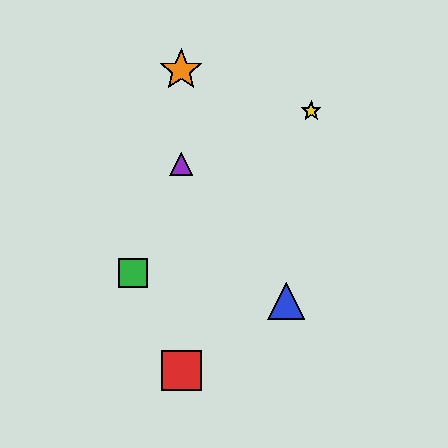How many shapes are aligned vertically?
3 shapes (the red square, the purple triangle, the orange star) are aligned vertically.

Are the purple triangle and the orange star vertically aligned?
Yes, both are at x≈181.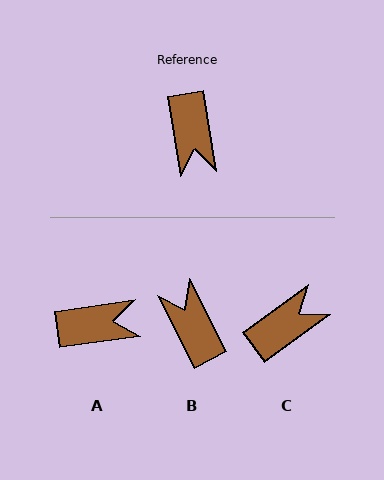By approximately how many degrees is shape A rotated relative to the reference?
Approximately 89 degrees counter-clockwise.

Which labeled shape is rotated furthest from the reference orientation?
B, about 162 degrees away.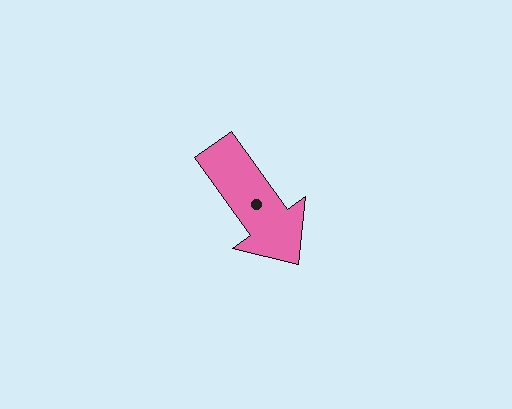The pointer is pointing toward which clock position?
Roughly 5 o'clock.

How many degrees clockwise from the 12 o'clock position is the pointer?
Approximately 145 degrees.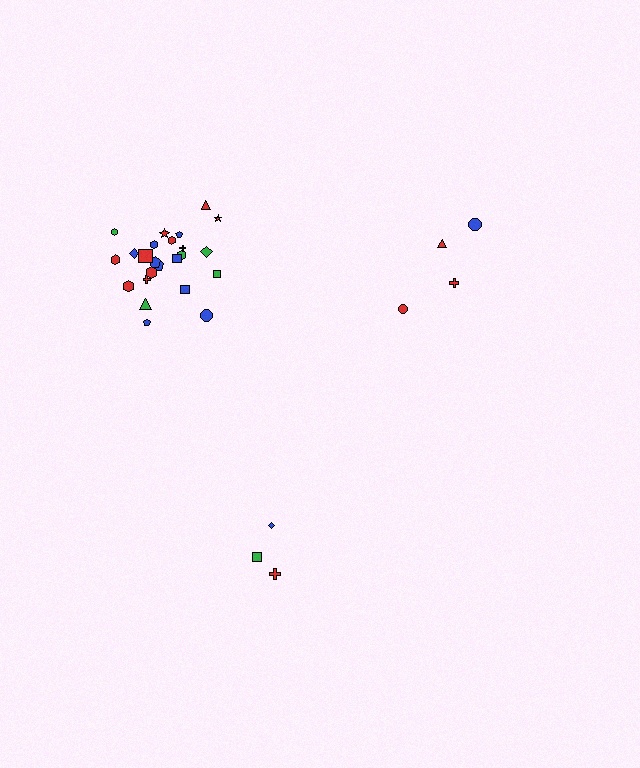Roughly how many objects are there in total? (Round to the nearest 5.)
Roughly 30 objects in total.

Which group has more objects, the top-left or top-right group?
The top-left group.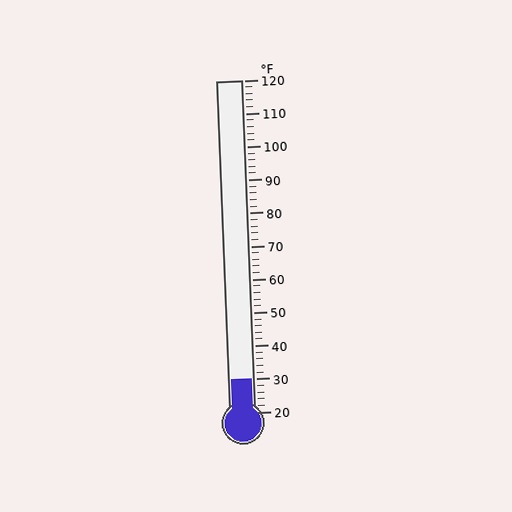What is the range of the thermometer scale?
The thermometer scale ranges from 20°F to 120°F.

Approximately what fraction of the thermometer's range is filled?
The thermometer is filled to approximately 10% of its range.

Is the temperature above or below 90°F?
The temperature is below 90°F.